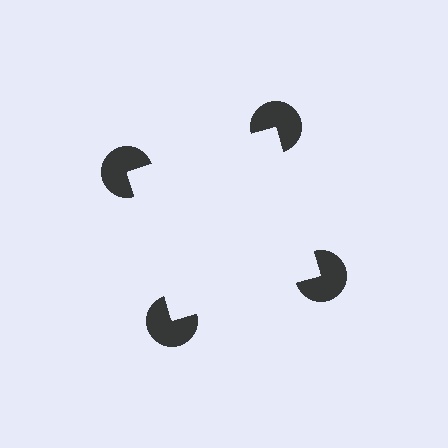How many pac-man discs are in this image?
There are 4 — one at each vertex of the illusory square.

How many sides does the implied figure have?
4 sides.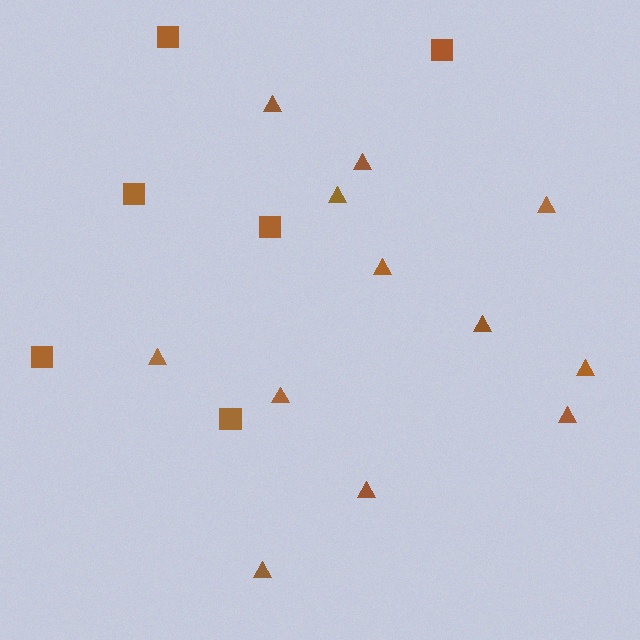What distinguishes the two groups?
There are 2 groups: one group of triangles (12) and one group of squares (6).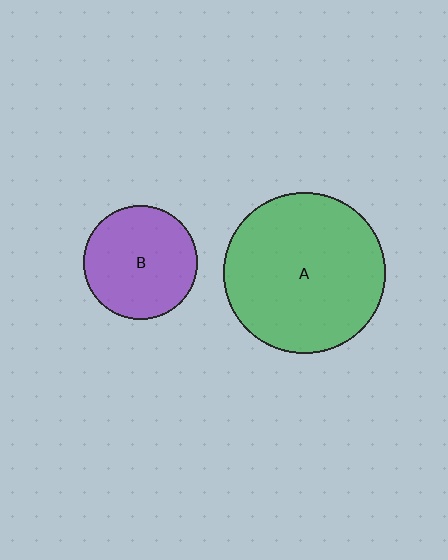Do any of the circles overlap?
No, none of the circles overlap.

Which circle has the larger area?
Circle A (green).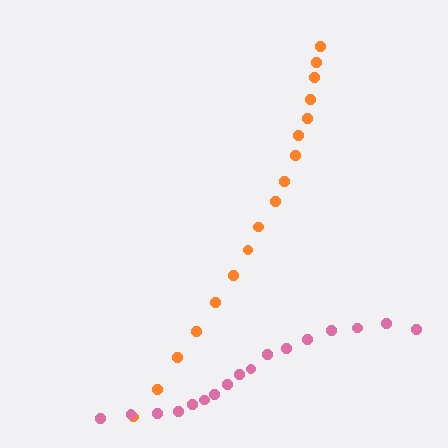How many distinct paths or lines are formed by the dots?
There are 2 distinct paths.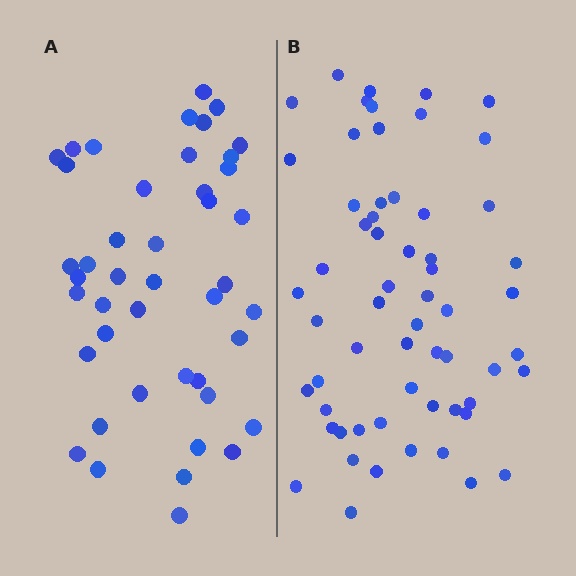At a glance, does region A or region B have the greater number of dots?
Region B (the right region) has more dots.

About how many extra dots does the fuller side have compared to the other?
Region B has approximately 15 more dots than region A.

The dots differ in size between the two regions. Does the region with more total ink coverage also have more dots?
No. Region A has more total ink coverage because its dots are larger, but region B actually contains more individual dots. Total area can be misleading — the number of items is what matters here.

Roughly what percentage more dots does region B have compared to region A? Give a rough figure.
About 35% more.